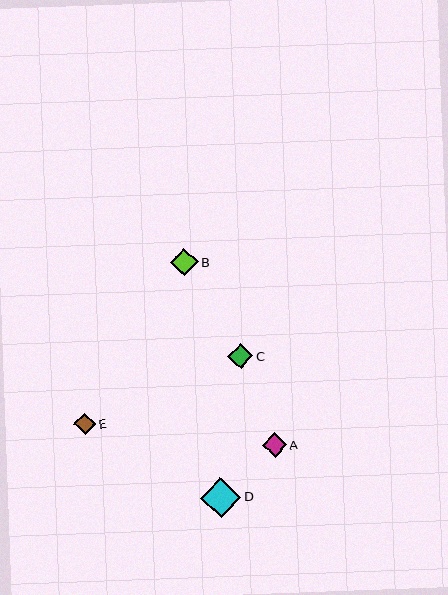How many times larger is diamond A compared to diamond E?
Diamond A is approximately 1.1 times the size of diamond E.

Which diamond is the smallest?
Diamond E is the smallest with a size of approximately 21 pixels.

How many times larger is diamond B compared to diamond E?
Diamond B is approximately 1.3 times the size of diamond E.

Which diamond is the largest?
Diamond D is the largest with a size of approximately 40 pixels.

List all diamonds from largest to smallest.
From largest to smallest: D, B, C, A, E.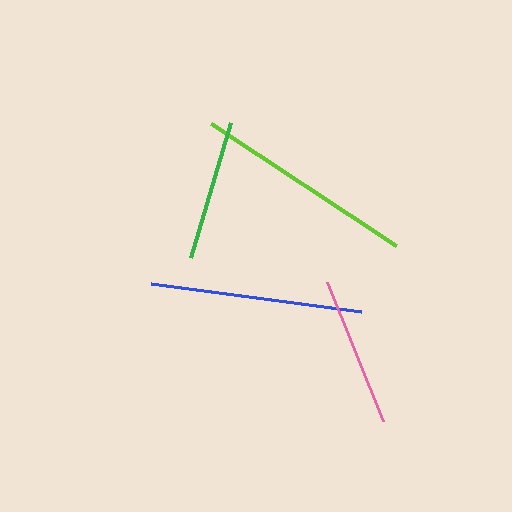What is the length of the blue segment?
The blue segment is approximately 211 pixels long.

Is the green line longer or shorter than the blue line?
The blue line is longer than the green line.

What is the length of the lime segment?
The lime segment is approximately 221 pixels long.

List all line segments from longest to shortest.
From longest to shortest: lime, blue, pink, green.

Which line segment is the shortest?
The green line is the shortest at approximately 140 pixels.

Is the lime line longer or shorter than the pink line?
The lime line is longer than the pink line.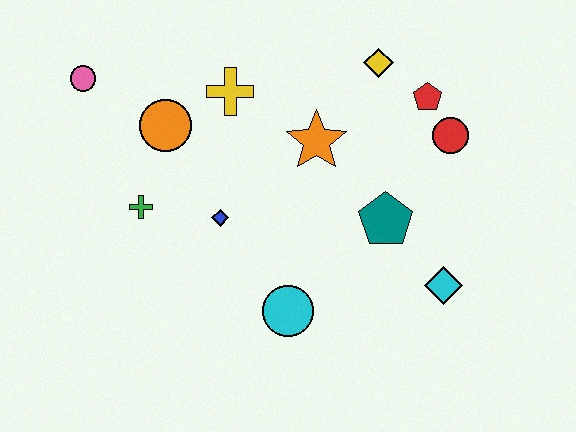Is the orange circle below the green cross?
No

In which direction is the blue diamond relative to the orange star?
The blue diamond is to the left of the orange star.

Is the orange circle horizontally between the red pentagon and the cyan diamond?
No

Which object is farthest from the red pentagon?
The pink circle is farthest from the red pentagon.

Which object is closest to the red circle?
The red pentagon is closest to the red circle.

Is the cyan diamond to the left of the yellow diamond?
No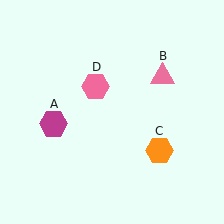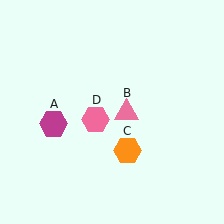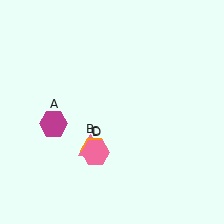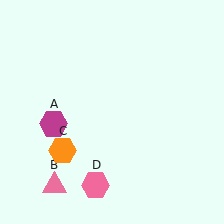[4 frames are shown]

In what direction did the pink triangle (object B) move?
The pink triangle (object B) moved down and to the left.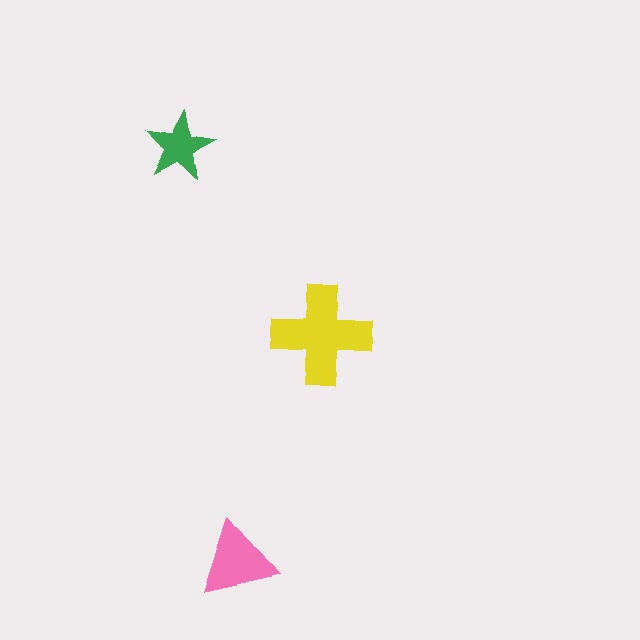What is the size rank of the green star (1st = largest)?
3rd.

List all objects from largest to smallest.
The yellow cross, the pink triangle, the green star.